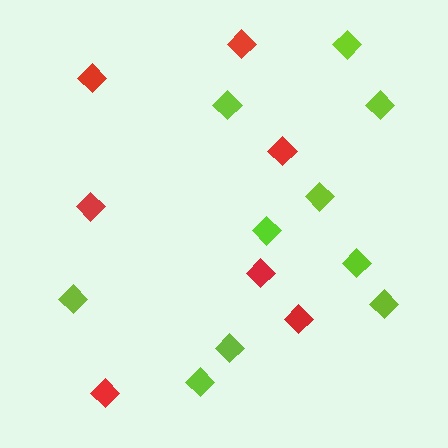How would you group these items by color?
There are 2 groups: one group of lime diamonds (10) and one group of red diamonds (7).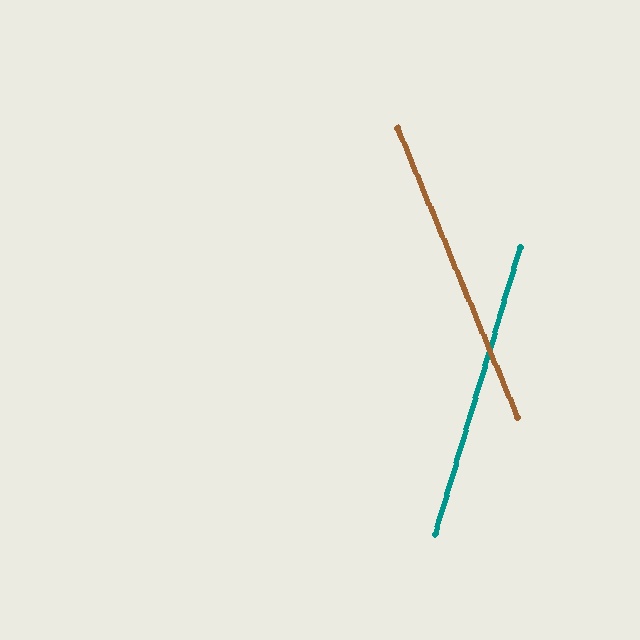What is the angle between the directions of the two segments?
Approximately 39 degrees.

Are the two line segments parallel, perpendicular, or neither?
Neither parallel nor perpendicular — they differ by about 39°.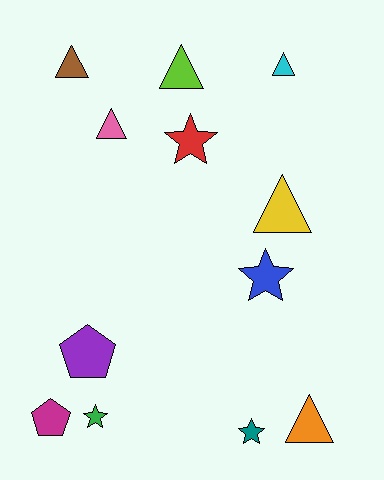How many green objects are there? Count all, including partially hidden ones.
There is 1 green object.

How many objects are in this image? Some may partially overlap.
There are 12 objects.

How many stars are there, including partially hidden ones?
There are 4 stars.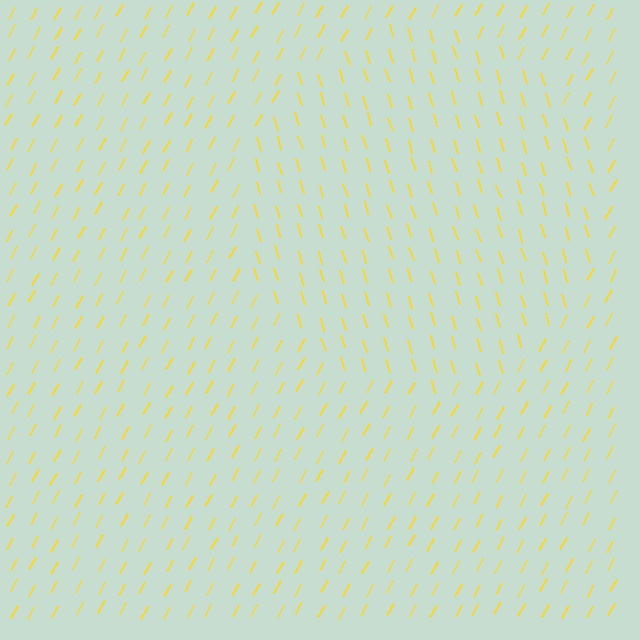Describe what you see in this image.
The image is filled with small yellow line segments. A circle region in the image has lines oriented differently from the surrounding lines, creating a visible texture boundary.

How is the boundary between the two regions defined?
The boundary is defined purely by a change in line orientation (approximately 45 degrees difference). All lines are the same color and thickness.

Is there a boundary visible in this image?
Yes, there is a texture boundary formed by a change in line orientation.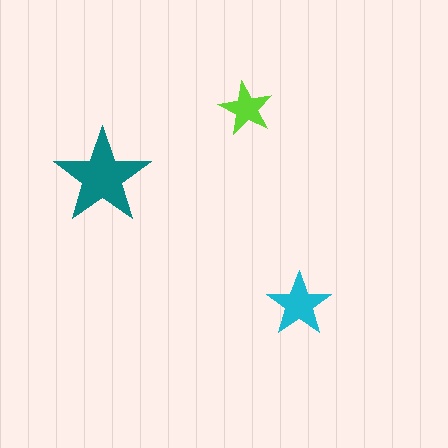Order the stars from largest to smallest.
the teal one, the cyan one, the lime one.